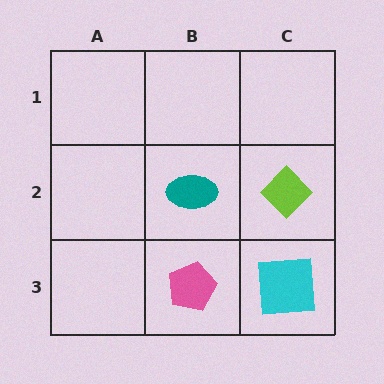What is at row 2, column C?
A lime diamond.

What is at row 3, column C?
A cyan square.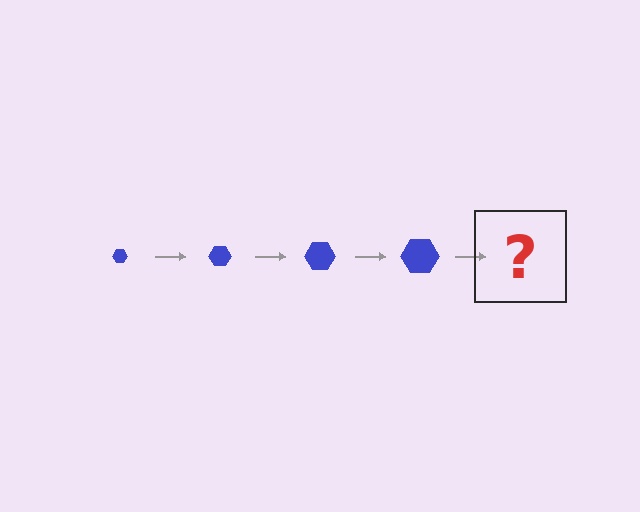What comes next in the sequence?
The next element should be a blue hexagon, larger than the previous one.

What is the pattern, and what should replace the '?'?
The pattern is that the hexagon gets progressively larger each step. The '?' should be a blue hexagon, larger than the previous one.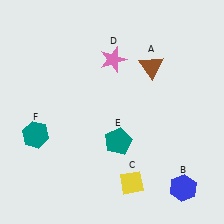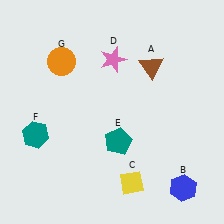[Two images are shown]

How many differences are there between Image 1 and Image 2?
There is 1 difference between the two images.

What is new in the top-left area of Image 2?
An orange circle (G) was added in the top-left area of Image 2.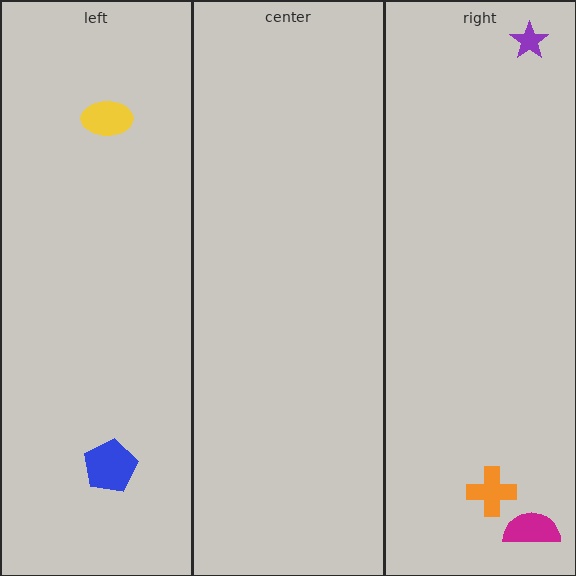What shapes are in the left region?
The blue pentagon, the yellow ellipse.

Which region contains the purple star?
The right region.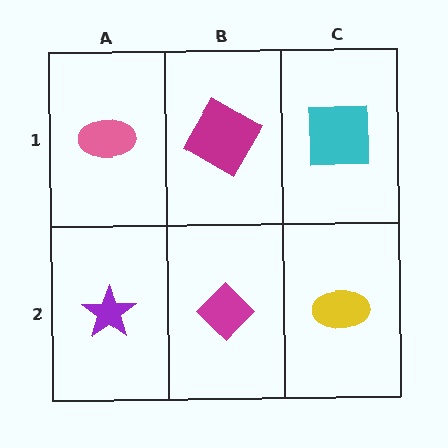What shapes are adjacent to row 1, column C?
A yellow ellipse (row 2, column C), a magenta diamond (row 1, column B).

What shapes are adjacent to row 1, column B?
A magenta diamond (row 2, column B), a pink ellipse (row 1, column A), a cyan square (row 1, column C).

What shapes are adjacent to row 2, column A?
A pink ellipse (row 1, column A), a magenta diamond (row 2, column B).